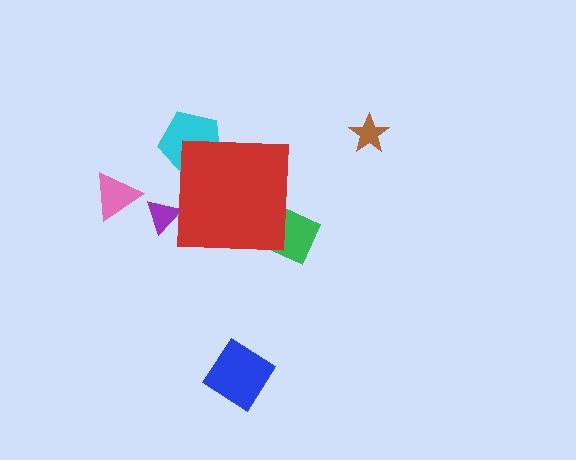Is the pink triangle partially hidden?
No, the pink triangle is fully visible.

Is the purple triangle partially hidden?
Yes, the purple triangle is partially hidden behind the red square.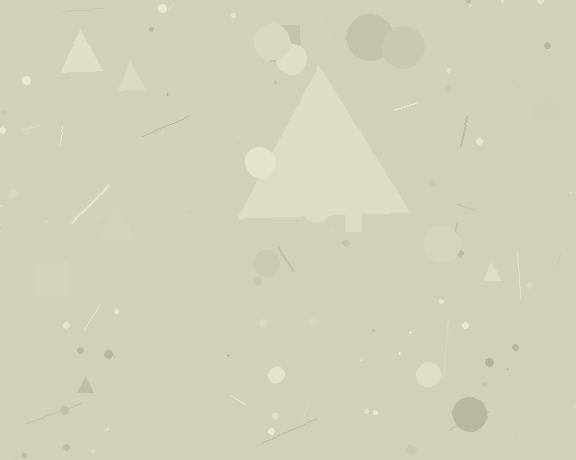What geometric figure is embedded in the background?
A triangle is embedded in the background.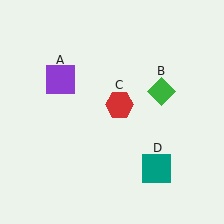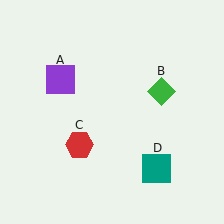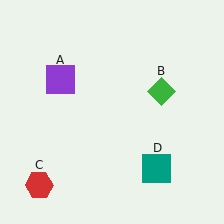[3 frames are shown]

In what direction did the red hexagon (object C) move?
The red hexagon (object C) moved down and to the left.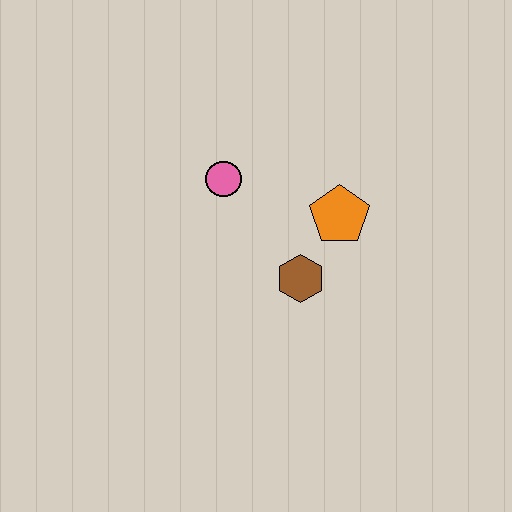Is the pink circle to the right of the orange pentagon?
No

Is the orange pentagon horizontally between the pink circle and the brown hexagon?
No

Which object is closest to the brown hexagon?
The orange pentagon is closest to the brown hexagon.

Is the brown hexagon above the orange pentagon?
No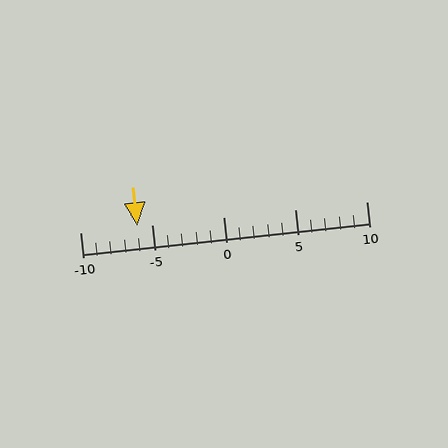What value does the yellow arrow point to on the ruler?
The yellow arrow points to approximately -6.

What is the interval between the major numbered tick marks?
The major tick marks are spaced 5 units apart.